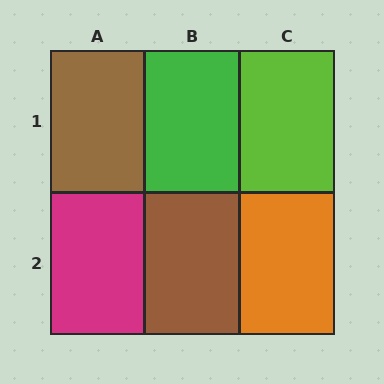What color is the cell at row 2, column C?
Orange.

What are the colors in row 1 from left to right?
Brown, green, lime.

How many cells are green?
1 cell is green.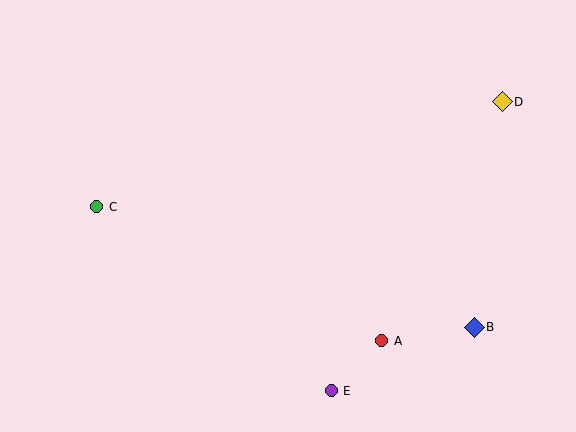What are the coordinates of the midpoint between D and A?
The midpoint between D and A is at (442, 221).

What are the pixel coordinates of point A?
Point A is at (382, 341).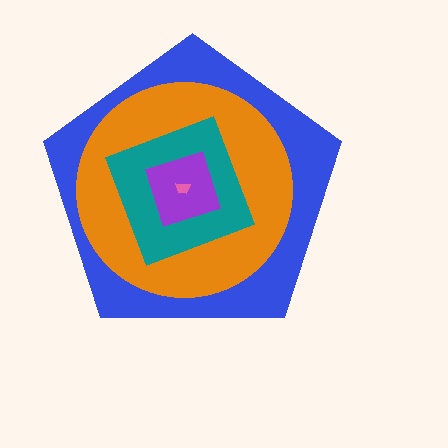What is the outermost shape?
The blue pentagon.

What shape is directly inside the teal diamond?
The purple square.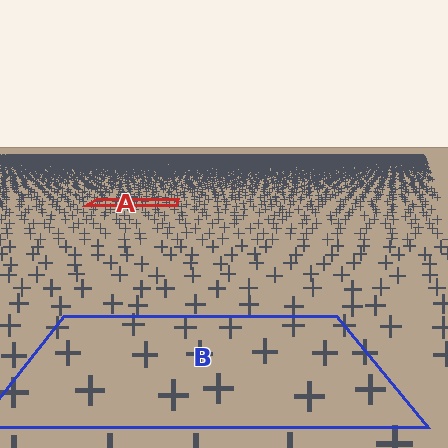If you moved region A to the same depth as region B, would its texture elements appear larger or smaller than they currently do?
They would appear larger. At a closer depth, the same texture elements are projected at a bigger on-screen size.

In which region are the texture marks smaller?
The texture marks are smaller in region A, because it is farther away.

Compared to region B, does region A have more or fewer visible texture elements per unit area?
Region A has more texture elements per unit area — they are packed more densely because it is farther away.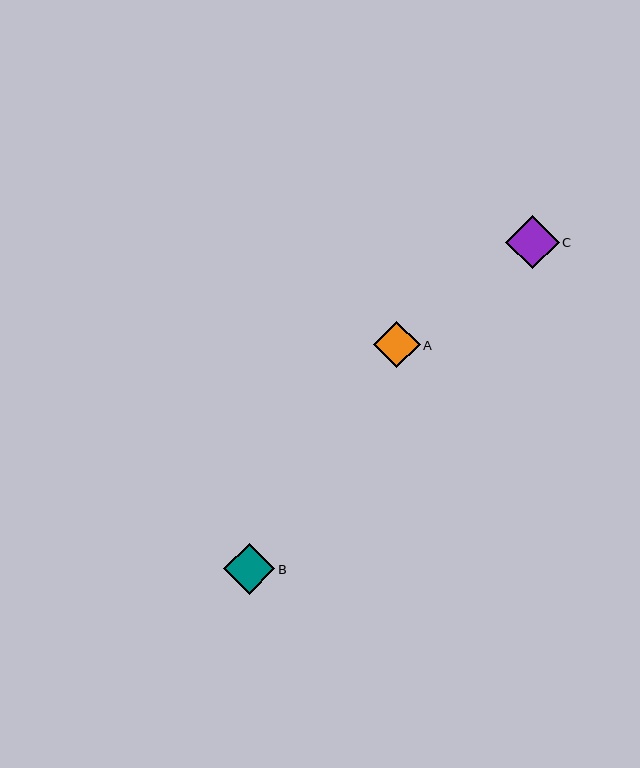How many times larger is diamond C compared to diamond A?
Diamond C is approximately 1.1 times the size of diamond A.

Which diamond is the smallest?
Diamond A is the smallest with a size of approximately 47 pixels.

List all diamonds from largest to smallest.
From largest to smallest: C, B, A.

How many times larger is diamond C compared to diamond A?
Diamond C is approximately 1.1 times the size of diamond A.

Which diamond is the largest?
Diamond C is the largest with a size of approximately 53 pixels.